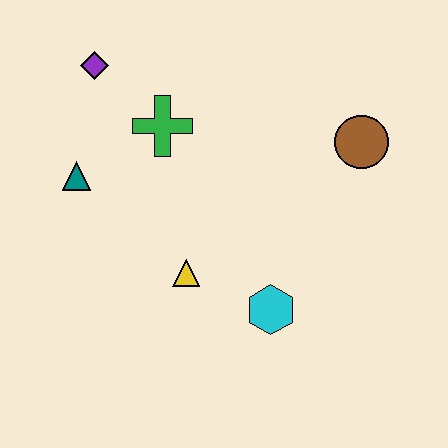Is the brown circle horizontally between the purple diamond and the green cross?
No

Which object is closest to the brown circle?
The cyan hexagon is closest to the brown circle.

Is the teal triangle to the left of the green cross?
Yes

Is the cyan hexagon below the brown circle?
Yes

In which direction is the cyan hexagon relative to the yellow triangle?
The cyan hexagon is to the right of the yellow triangle.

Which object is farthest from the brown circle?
The teal triangle is farthest from the brown circle.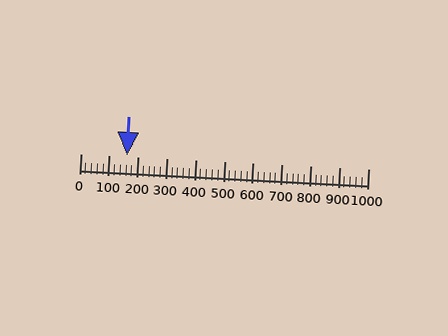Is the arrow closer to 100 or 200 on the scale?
The arrow is closer to 200.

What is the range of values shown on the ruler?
The ruler shows values from 0 to 1000.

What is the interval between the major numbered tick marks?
The major tick marks are spaced 100 units apart.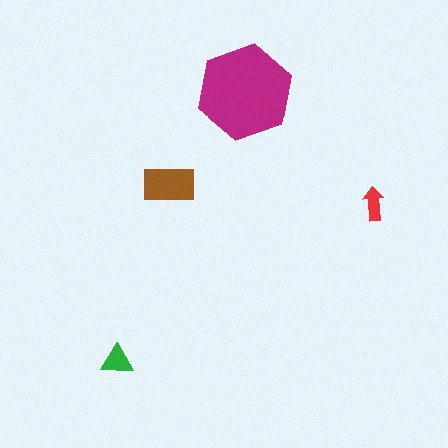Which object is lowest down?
The green triangle is bottommost.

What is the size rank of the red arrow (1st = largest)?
4th.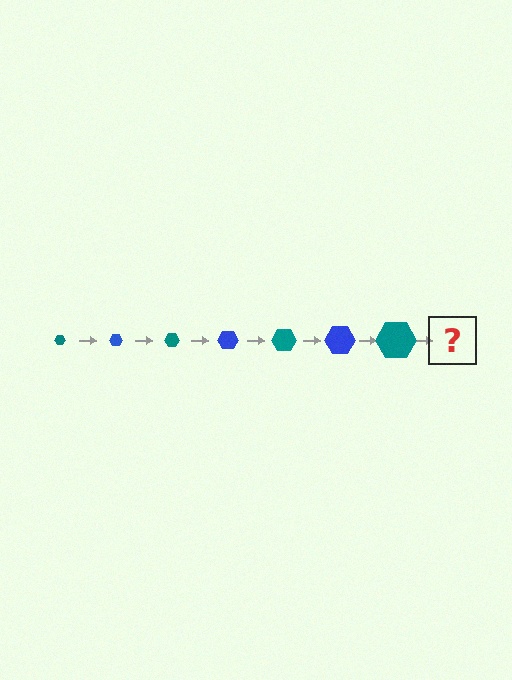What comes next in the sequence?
The next element should be a blue hexagon, larger than the previous one.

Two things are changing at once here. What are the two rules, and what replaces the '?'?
The two rules are that the hexagon grows larger each step and the color cycles through teal and blue. The '?' should be a blue hexagon, larger than the previous one.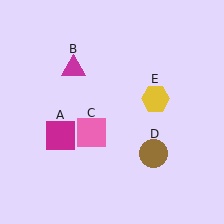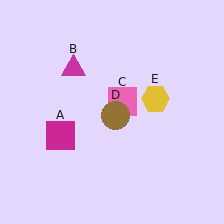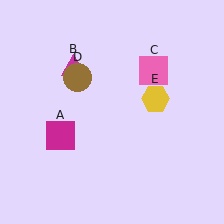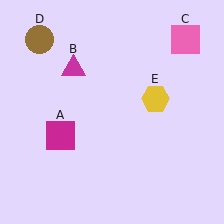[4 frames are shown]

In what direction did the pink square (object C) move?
The pink square (object C) moved up and to the right.